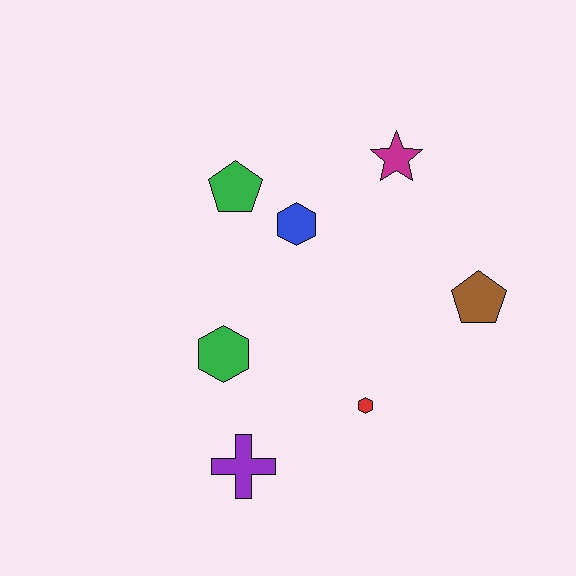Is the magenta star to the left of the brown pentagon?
Yes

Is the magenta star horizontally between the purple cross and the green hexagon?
No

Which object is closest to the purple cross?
The green hexagon is closest to the purple cross.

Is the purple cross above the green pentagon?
No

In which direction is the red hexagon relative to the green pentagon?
The red hexagon is below the green pentagon.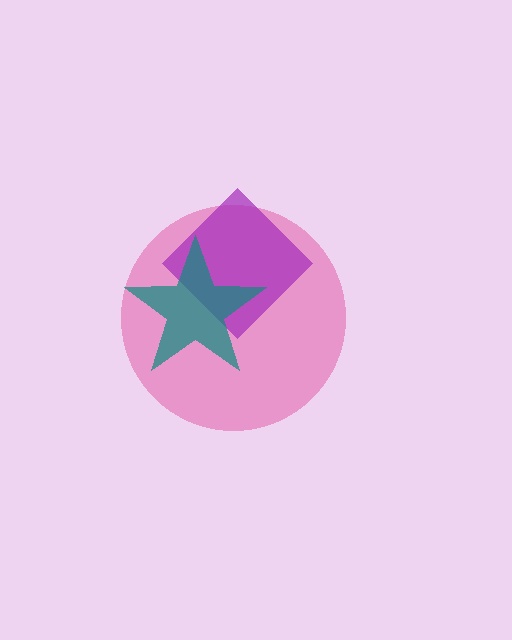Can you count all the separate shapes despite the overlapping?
Yes, there are 3 separate shapes.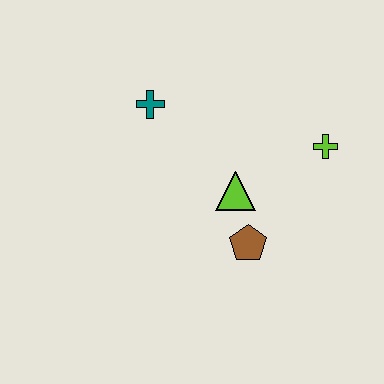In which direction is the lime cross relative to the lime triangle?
The lime cross is to the right of the lime triangle.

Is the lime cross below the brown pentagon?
No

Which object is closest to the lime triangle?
The brown pentagon is closest to the lime triangle.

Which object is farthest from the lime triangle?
The teal cross is farthest from the lime triangle.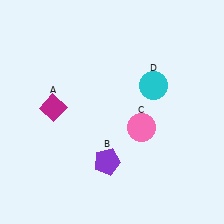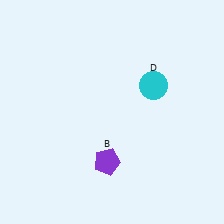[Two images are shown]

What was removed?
The magenta diamond (A), the pink circle (C) were removed in Image 2.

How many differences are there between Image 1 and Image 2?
There are 2 differences between the two images.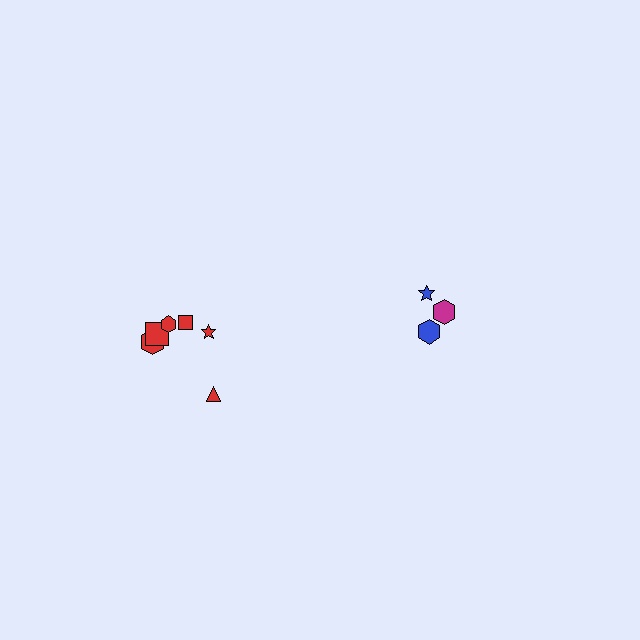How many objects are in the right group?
There are 3 objects.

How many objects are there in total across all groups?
There are 9 objects.